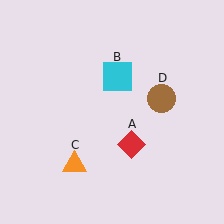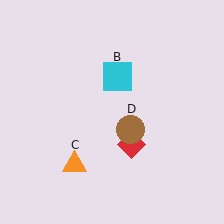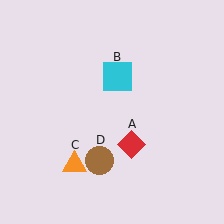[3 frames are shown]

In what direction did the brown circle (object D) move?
The brown circle (object D) moved down and to the left.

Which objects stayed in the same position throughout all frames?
Red diamond (object A) and cyan square (object B) and orange triangle (object C) remained stationary.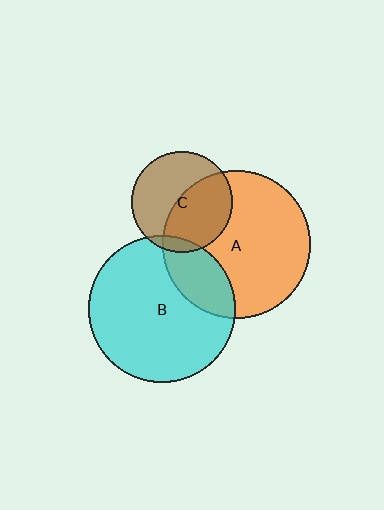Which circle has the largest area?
Circle A (orange).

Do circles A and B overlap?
Yes.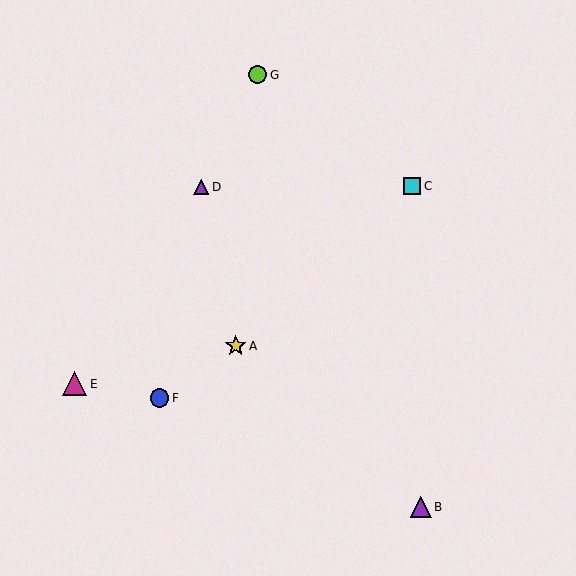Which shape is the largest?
The magenta triangle (labeled E) is the largest.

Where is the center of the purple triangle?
The center of the purple triangle is at (201, 187).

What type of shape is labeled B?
Shape B is a purple triangle.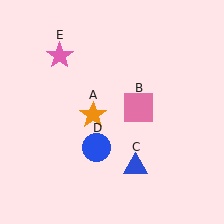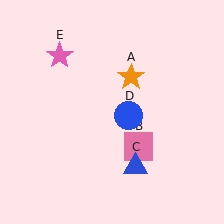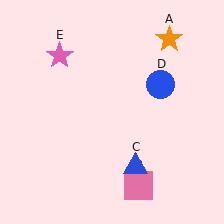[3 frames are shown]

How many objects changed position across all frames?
3 objects changed position: orange star (object A), pink square (object B), blue circle (object D).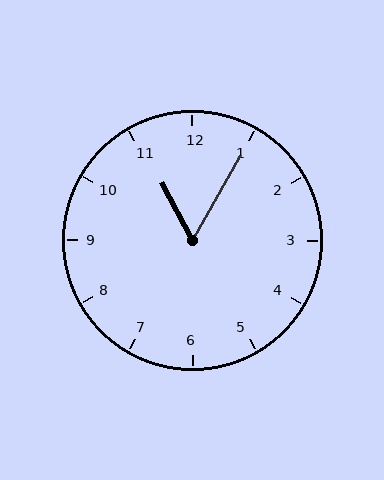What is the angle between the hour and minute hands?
Approximately 58 degrees.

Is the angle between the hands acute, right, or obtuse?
It is acute.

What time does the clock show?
11:05.